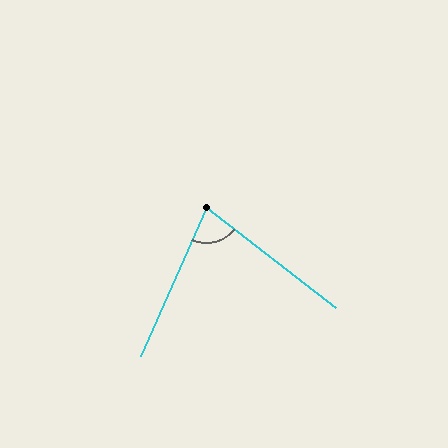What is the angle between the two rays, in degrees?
Approximately 76 degrees.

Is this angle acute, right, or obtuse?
It is acute.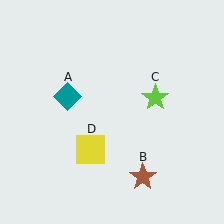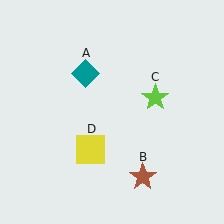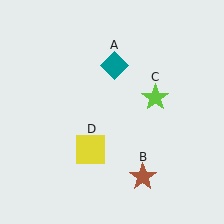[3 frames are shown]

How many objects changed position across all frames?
1 object changed position: teal diamond (object A).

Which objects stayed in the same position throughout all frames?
Brown star (object B) and lime star (object C) and yellow square (object D) remained stationary.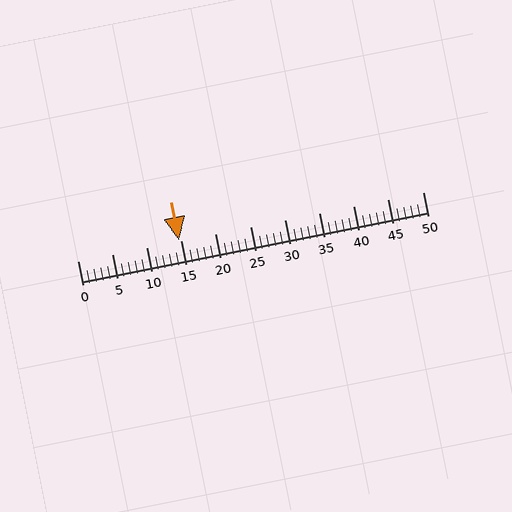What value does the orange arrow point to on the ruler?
The orange arrow points to approximately 15.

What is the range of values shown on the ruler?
The ruler shows values from 0 to 50.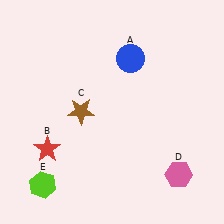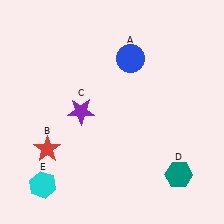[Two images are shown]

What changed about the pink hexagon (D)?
In Image 1, D is pink. In Image 2, it changed to teal.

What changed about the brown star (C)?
In Image 1, C is brown. In Image 2, it changed to purple.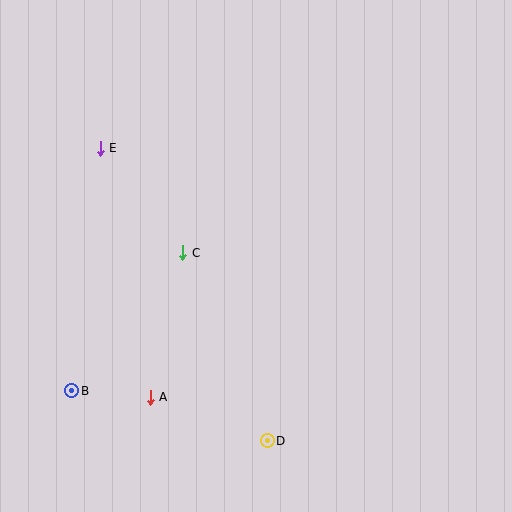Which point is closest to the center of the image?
Point C at (183, 253) is closest to the center.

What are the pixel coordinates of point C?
Point C is at (183, 253).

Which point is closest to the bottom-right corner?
Point D is closest to the bottom-right corner.